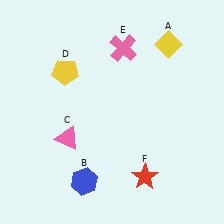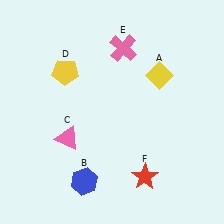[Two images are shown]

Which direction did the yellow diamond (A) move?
The yellow diamond (A) moved down.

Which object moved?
The yellow diamond (A) moved down.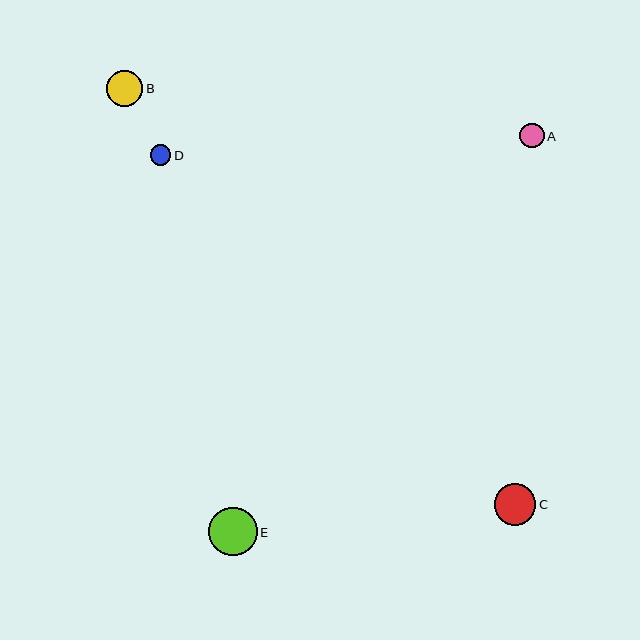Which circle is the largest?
Circle E is the largest with a size of approximately 49 pixels.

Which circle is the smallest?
Circle D is the smallest with a size of approximately 21 pixels.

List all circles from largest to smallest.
From largest to smallest: E, C, B, A, D.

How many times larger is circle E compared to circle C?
Circle E is approximately 1.2 times the size of circle C.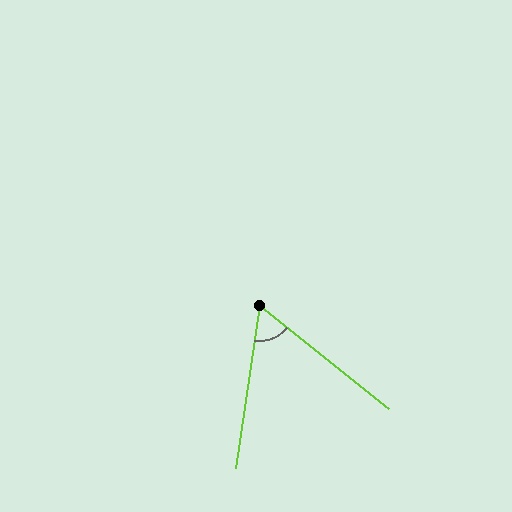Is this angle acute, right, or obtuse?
It is acute.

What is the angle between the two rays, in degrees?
Approximately 60 degrees.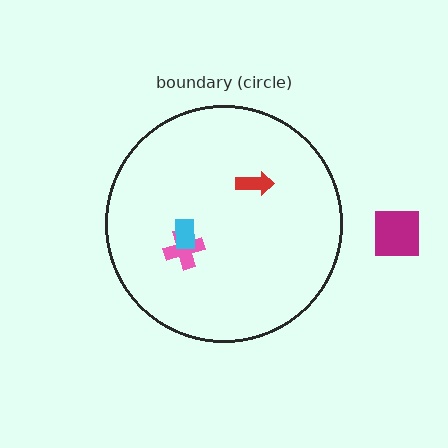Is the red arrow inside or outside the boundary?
Inside.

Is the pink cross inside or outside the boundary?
Inside.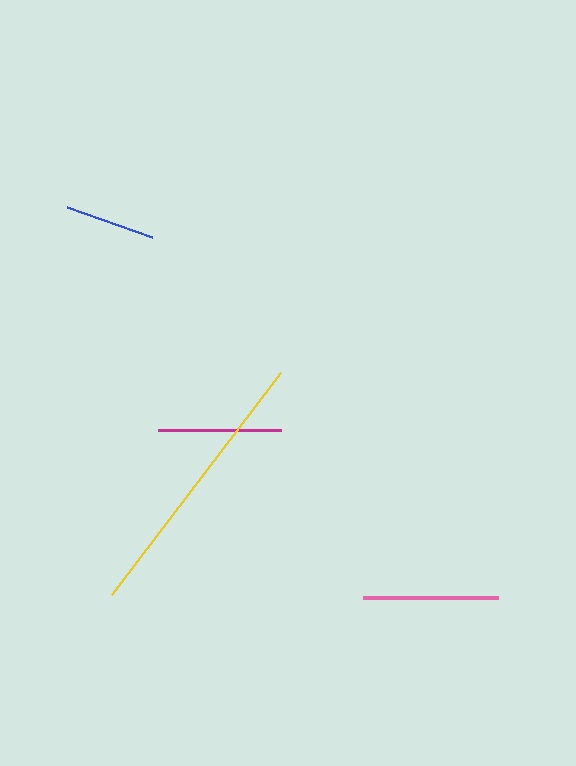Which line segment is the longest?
The yellow line is the longest at approximately 279 pixels.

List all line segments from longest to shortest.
From longest to shortest: yellow, pink, magenta, blue.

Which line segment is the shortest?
The blue line is the shortest at approximately 90 pixels.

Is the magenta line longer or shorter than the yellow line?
The yellow line is longer than the magenta line.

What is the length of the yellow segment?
The yellow segment is approximately 279 pixels long.